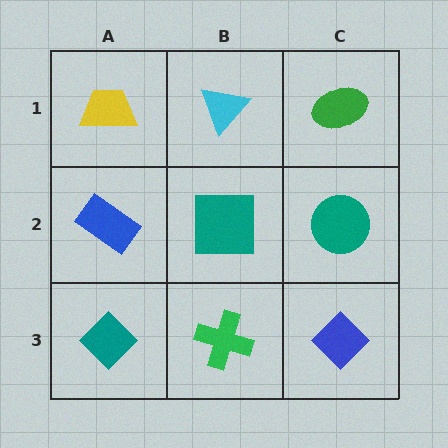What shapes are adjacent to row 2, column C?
A green ellipse (row 1, column C), a blue diamond (row 3, column C), a teal square (row 2, column B).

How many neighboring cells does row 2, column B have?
4.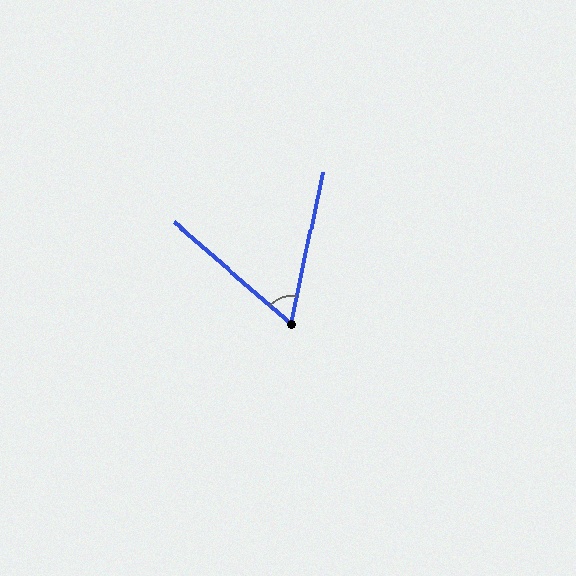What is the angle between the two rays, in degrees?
Approximately 61 degrees.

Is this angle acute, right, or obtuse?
It is acute.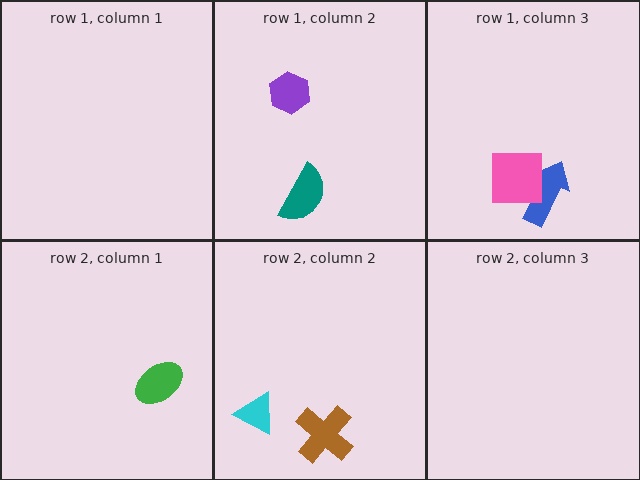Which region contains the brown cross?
The row 2, column 2 region.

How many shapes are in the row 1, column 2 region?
2.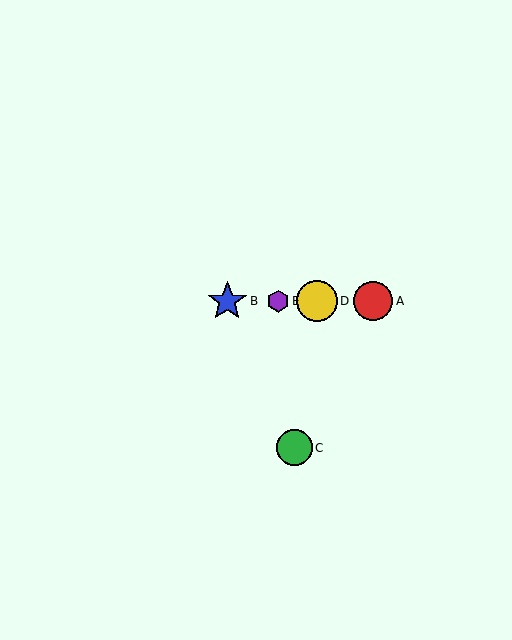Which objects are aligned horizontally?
Objects A, B, D, E are aligned horizontally.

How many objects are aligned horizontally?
4 objects (A, B, D, E) are aligned horizontally.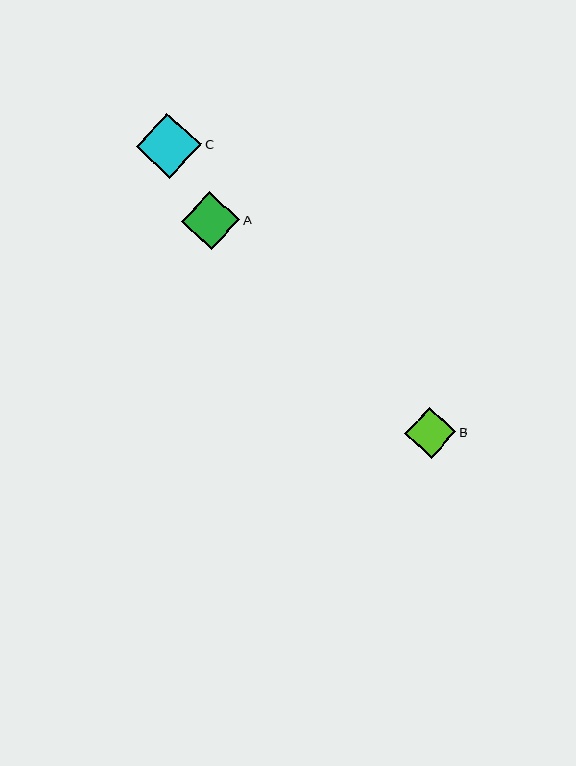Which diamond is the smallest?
Diamond B is the smallest with a size of approximately 51 pixels.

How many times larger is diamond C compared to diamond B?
Diamond C is approximately 1.3 times the size of diamond B.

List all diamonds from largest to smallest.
From largest to smallest: C, A, B.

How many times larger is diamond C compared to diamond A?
Diamond C is approximately 1.1 times the size of diamond A.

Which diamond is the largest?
Diamond C is the largest with a size of approximately 65 pixels.